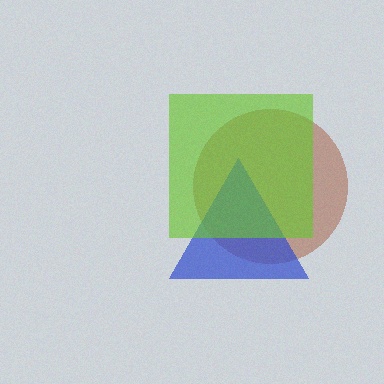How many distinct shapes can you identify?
There are 3 distinct shapes: a brown circle, a blue triangle, a lime square.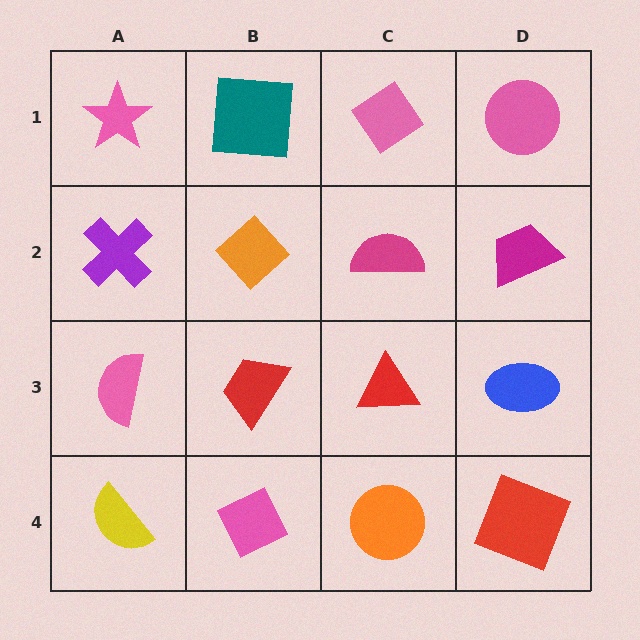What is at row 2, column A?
A purple cross.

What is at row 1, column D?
A pink circle.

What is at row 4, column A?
A yellow semicircle.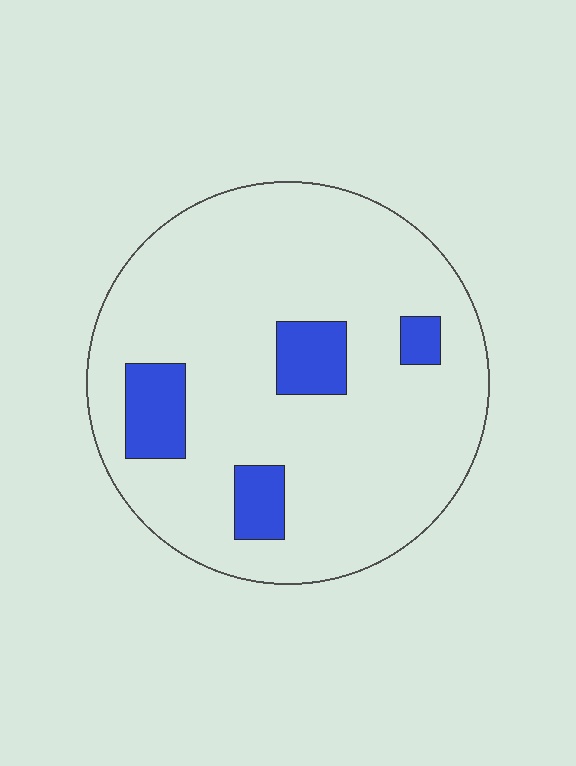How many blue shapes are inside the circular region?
4.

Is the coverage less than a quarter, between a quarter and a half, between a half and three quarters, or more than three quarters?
Less than a quarter.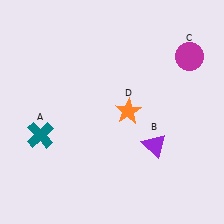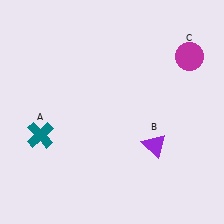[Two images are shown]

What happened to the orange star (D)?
The orange star (D) was removed in Image 2. It was in the top-right area of Image 1.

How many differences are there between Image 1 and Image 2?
There is 1 difference between the two images.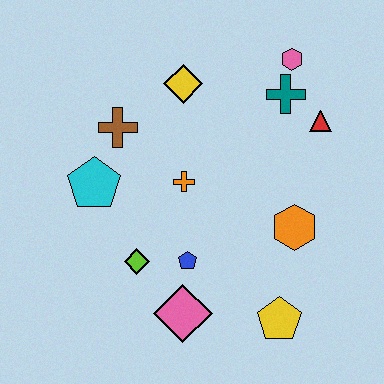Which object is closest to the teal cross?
The pink hexagon is closest to the teal cross.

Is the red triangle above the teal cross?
No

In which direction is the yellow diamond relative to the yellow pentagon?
The yellow diamond is above the yellow pentagon.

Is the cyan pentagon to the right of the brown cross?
No